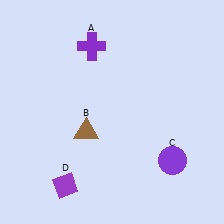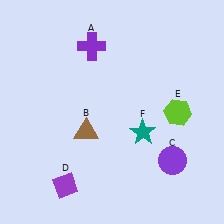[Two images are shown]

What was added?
A lime hexagon (E), a teal star (F) were added in Image 2.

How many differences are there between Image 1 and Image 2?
There are 2 differences between the two images.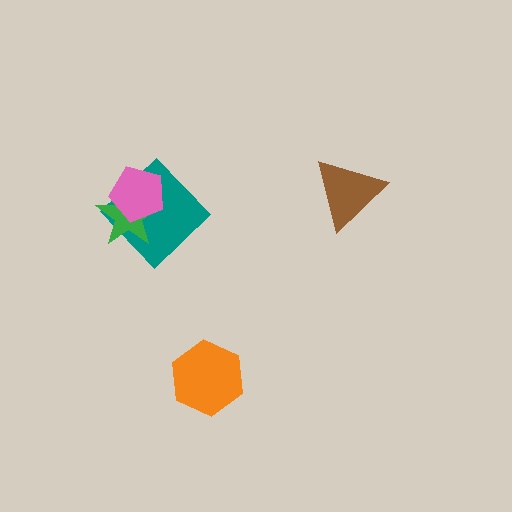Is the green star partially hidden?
Yes, it is partially covered by another shape.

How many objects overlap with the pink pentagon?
2 objects overlap with the pink pentagon.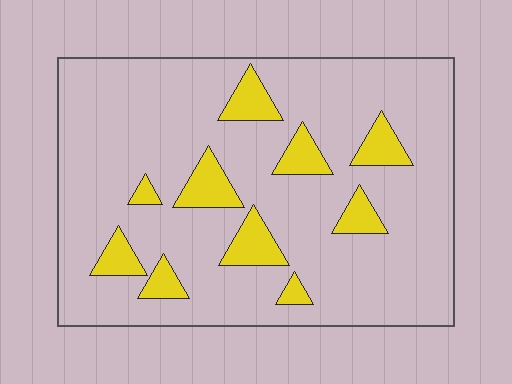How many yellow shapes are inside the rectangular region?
10.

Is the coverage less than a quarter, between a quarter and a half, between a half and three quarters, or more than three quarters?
Less than a quarter.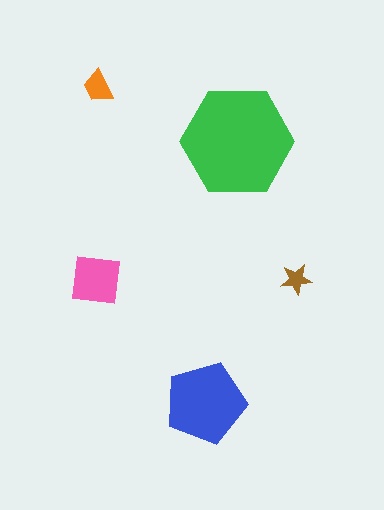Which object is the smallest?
The brown star.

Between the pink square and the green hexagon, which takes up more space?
The green hexagon.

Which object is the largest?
The green hexagon.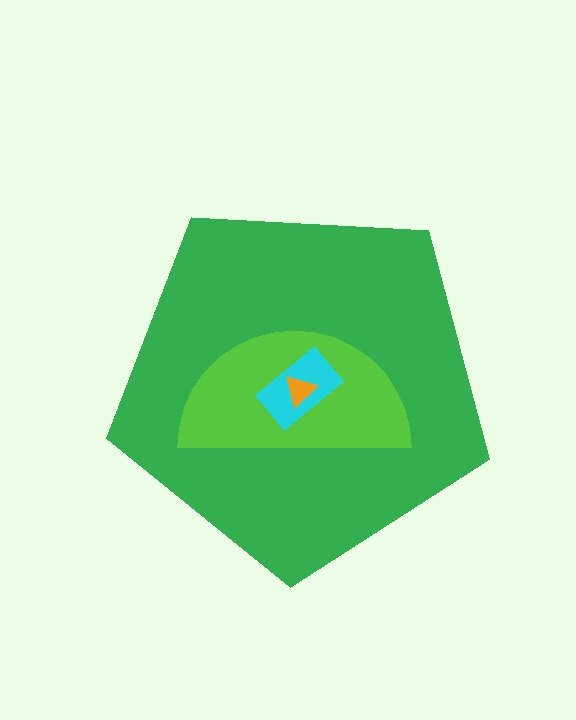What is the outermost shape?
The green pentagon.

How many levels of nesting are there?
4.